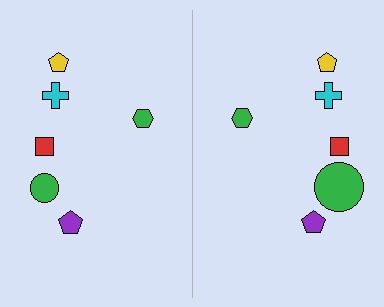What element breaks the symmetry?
The green circle on the right side has a different size than its mirror counterpart.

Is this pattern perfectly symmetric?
No, the pattern is not perfectly symmetric. The green circle on the right side has a different size than its mirror counterpart.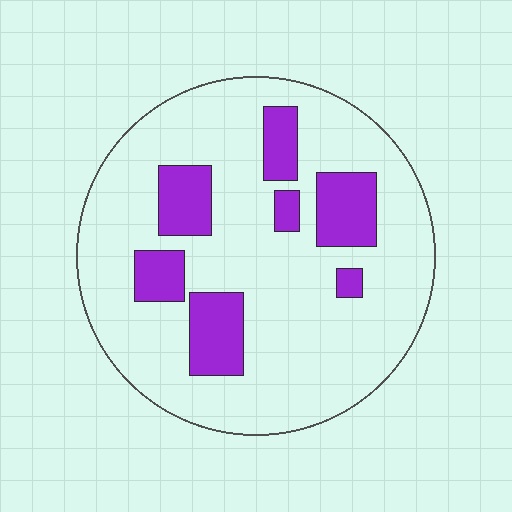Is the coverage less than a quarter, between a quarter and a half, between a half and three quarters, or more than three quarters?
Less than a quarter.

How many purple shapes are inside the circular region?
7.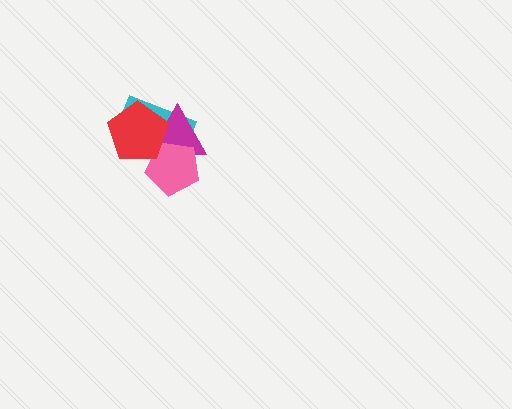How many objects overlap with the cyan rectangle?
3 objects overlap with the cyan rectangle.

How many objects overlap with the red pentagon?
3 objects overlap with the red pentagon.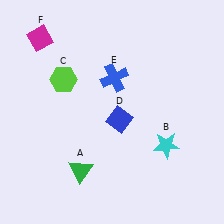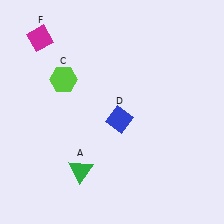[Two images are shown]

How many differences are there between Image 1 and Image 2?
There are 2 differences between the two images.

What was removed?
The cyan star (B), the blue cross (E) were removed in Image 2.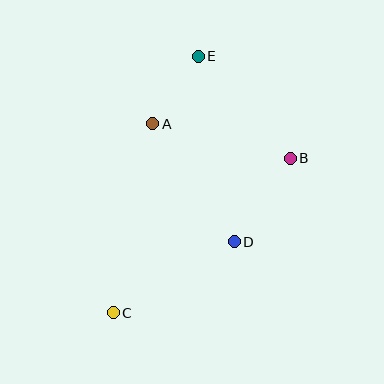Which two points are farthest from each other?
Points C and E are farthest from each other.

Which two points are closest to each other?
Points A and E are closest to each other.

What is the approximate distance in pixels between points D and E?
The distance between D and E is approximately 189 pixels.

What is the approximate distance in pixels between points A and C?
The distance between A and C is approximately 193 pixels.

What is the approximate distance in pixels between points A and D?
The distance between A and D is approximately 144 pixels.